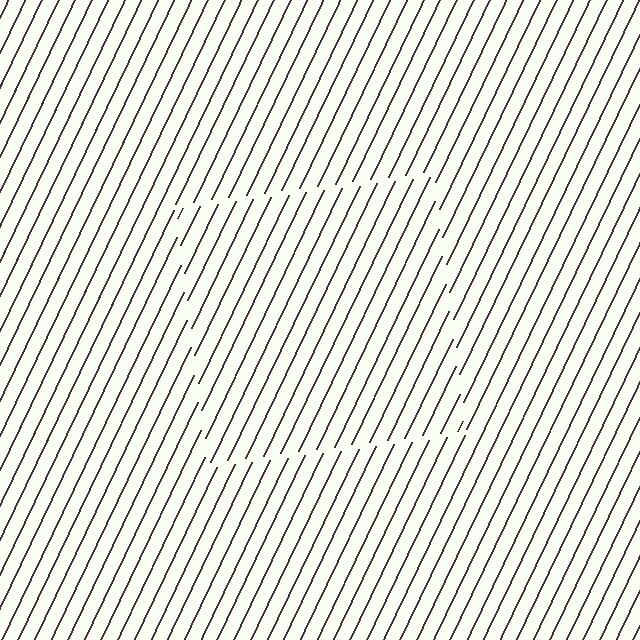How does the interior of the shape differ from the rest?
The interior of the shape contains the same grating, shifted by half a period — the contour is defined by the phase discontinuity where line-ends from the inner and outer gratings abut.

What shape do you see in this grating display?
An illusory square. The interior of the shape contains the same grating, shifted by half a period — the contour is defined by the phase discontinuity where line-ends from the inner and outer gratings abut.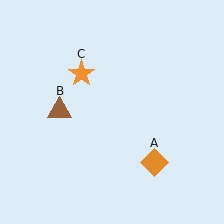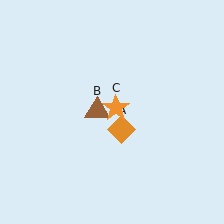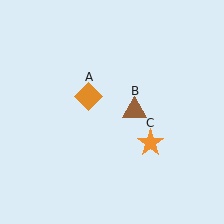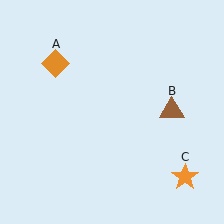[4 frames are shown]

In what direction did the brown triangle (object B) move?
The brown triangle (object B) moved right.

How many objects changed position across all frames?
3 objects changed position: orange diamond (object A), brown triangle (object B), orange star (object C).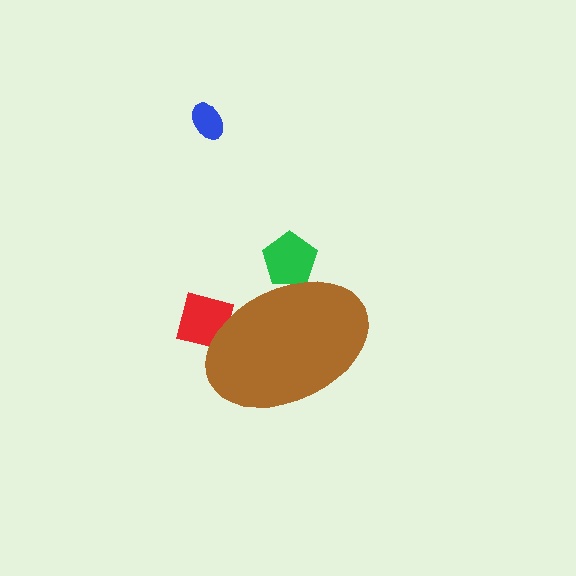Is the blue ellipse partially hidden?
No, the blue ellipse is fully visible.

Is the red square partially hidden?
Yes, the red square is partially hidden behind the brown ellipse.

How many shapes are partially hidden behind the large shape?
3 shapes are partially hidden.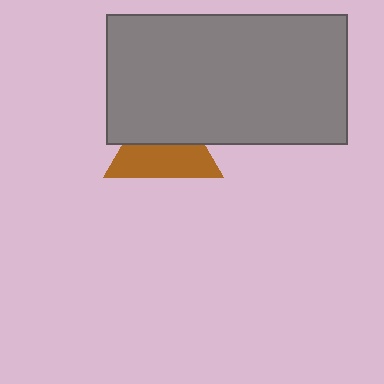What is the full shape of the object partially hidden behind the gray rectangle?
The partially hidden object is a brown triangle.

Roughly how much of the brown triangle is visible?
About half of it is visible (roughly 52%).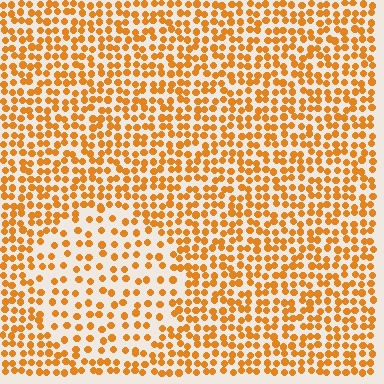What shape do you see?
I see a circle.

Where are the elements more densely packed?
The elements are more densely packed outside the circle boundary.